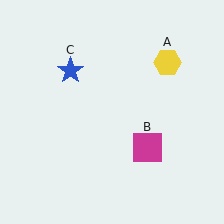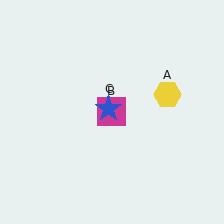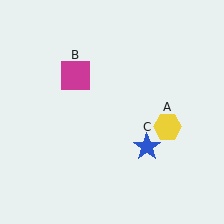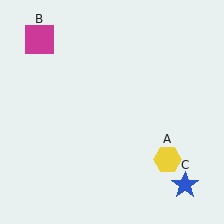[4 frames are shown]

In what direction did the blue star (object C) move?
The blue star (object C) moved down and to the right.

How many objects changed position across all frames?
3 objects changed position: yellow hexagon (object A), magenta square (object B), blue star (object C).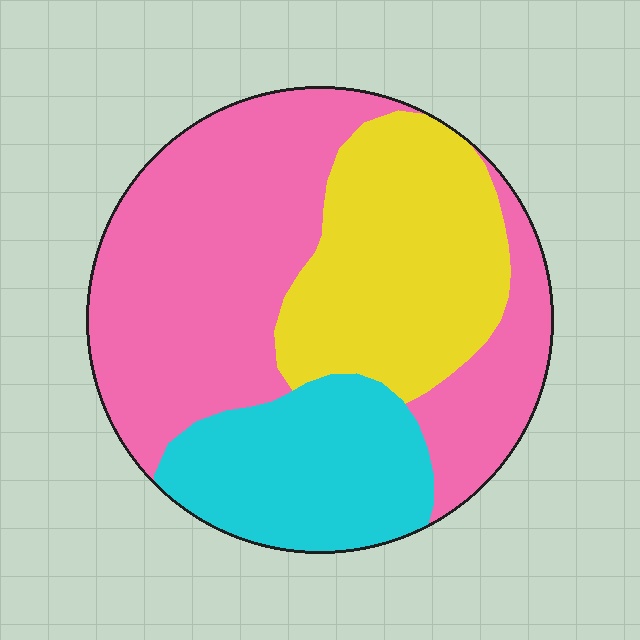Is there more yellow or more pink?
Pink.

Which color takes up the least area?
Cyan, at roughly 20%.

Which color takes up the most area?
Pink, at roughly 50%.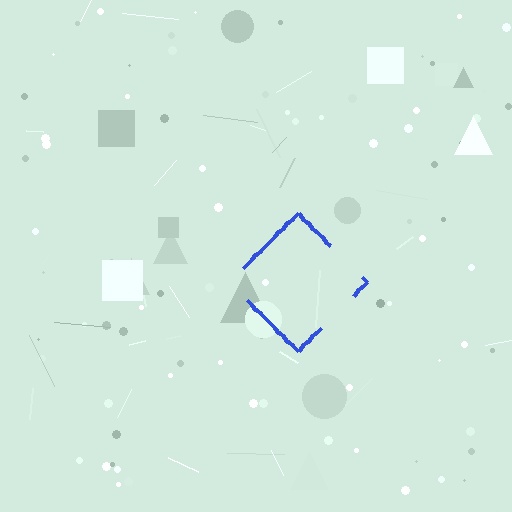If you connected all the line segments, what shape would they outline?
They would outline a diamond.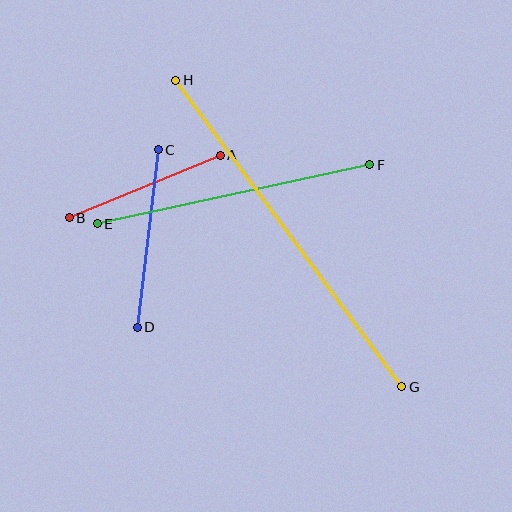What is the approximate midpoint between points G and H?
The midpoint is at approximately (289, 233) pixels.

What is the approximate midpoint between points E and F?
The midpoint is at approximately (234, 194) pixels.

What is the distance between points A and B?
The distance is approximately 163 pixels.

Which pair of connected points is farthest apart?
Points G and H are farthest apart.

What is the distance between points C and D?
The distance is approximately 179 pixels.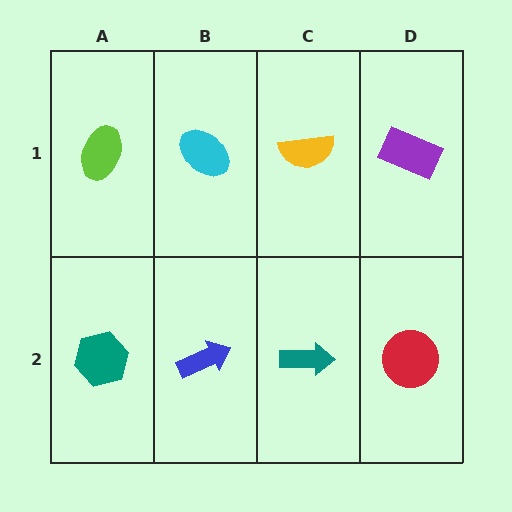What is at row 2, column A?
A teal hexagon.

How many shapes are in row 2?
4 shapes.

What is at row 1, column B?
A cyan ellipse.